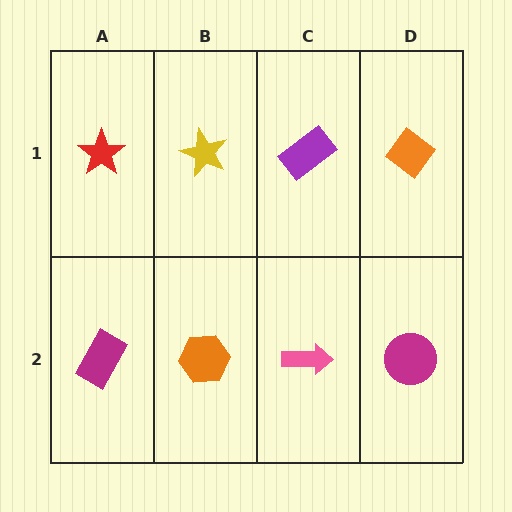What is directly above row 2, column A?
A red star.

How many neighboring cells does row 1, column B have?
3.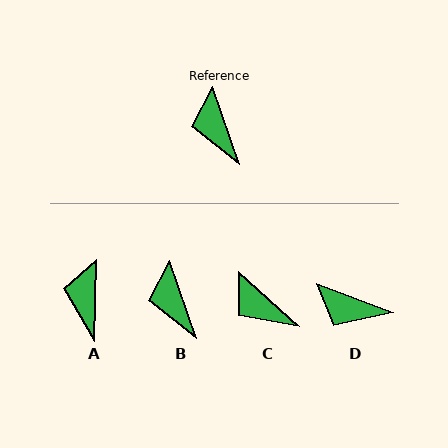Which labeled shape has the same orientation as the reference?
B.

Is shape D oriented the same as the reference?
No, it is off by about 51 degrees.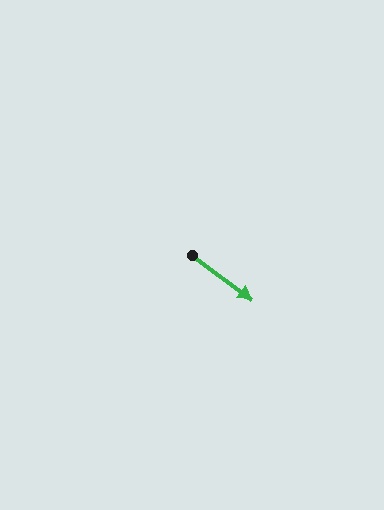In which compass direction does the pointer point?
Southeast.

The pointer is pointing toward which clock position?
Roughly 4 o'clock.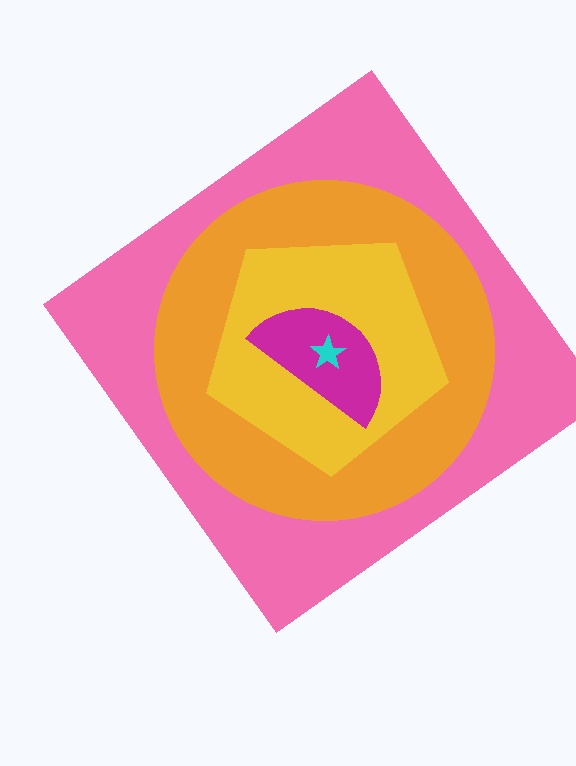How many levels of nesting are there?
5.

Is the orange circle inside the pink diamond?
Yes.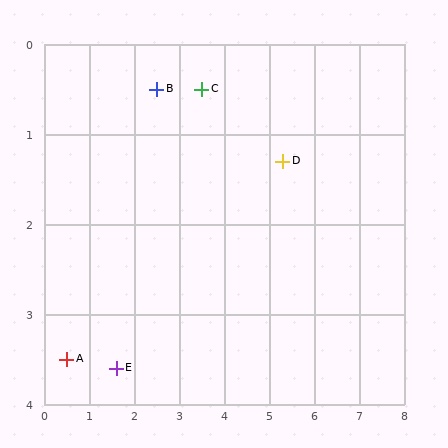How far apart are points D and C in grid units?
Points D and C are about 2.0 grid units apart.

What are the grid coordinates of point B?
Point B is at approximately (2.5, 0.5).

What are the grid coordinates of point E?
Point E is at approximately (1.6, 3.6).